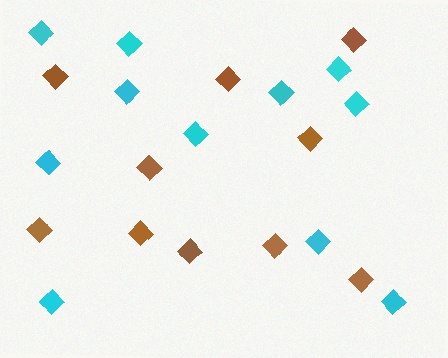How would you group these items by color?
There are 2 groups: one group of brown diamonds (10) and one group of cyan diamonds (11).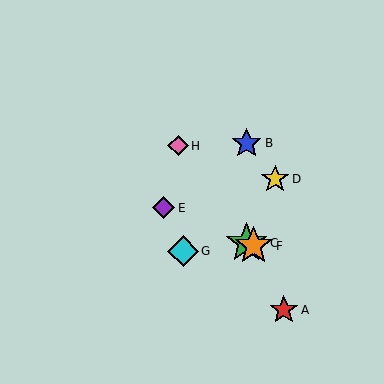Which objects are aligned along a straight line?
Objects C, E, F are aligned along a straight line.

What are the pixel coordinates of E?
Object E is at (163, 208).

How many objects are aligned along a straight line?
3 objects (C, E, F) are aligned along a straight line.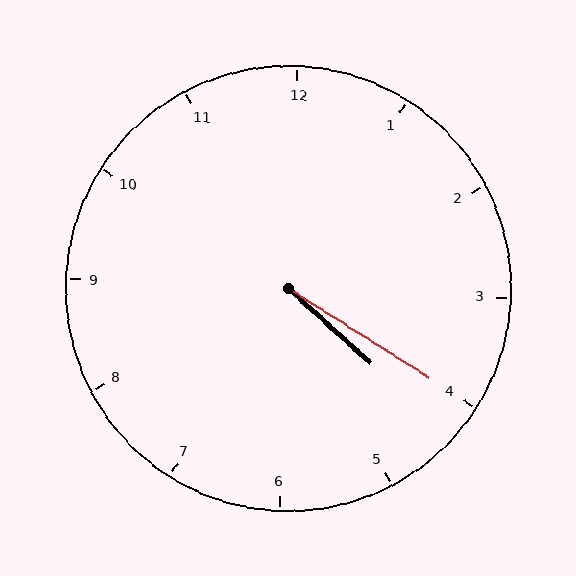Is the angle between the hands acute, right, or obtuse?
It is acute.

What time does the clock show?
4:20.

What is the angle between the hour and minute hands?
Approximately 10 degrees.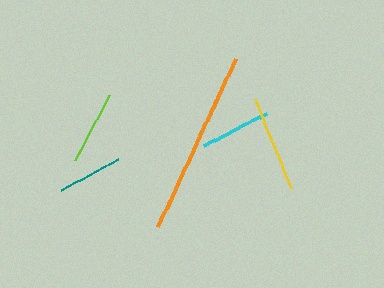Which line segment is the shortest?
The teal line is the shortest at approximately 64 pixels.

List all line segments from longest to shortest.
From longest to shortest: orange, yellow, lime, cyan, teal.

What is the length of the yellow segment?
The yellow segment is approximately 95 pixels long.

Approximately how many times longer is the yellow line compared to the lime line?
The yellow line is approximately 1.3 times the length of the lime line.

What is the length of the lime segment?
The lime segment is approximately 73 pixels long.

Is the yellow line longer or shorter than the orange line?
The orange line is longer than the yellow line.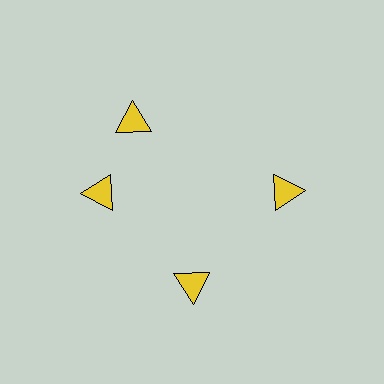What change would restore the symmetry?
The symmetry would be restored by rotating it back into even spacing with its neighbors so that all 4 triangles sit at equal angles and equal distance from the center.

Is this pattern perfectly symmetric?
No. The 4 yellow triangles are arranged in a ring, but one element near the 12 o'clock position is rotated out of alignment along the ring, breaking the 4-fold rotational symmetry.